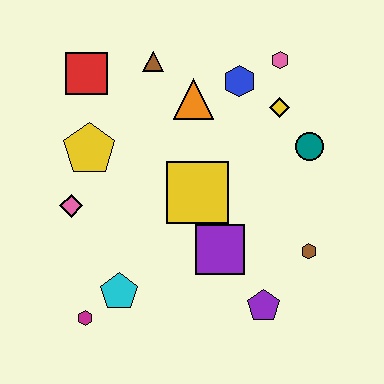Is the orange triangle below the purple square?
No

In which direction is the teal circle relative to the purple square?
The teal circle is above the purple square.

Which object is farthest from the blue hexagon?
The magenta hexagon is farthest from the blue hexagon.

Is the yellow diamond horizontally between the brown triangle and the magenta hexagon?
No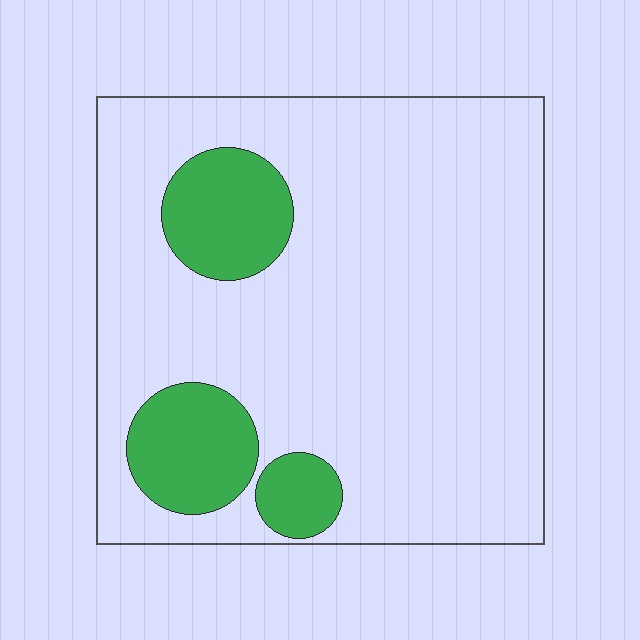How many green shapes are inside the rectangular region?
3.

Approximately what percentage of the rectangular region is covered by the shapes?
Approximately 15%.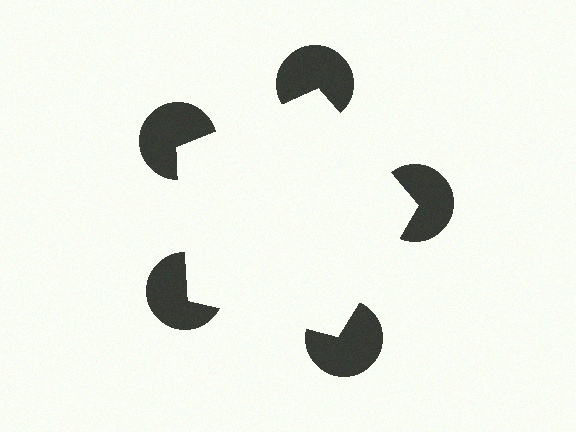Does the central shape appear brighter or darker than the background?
It typically appears slightly brighter than the background, even though no actual brightness change is drawn.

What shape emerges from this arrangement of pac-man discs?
An illusory pentagon — its edges are inferred from the aligned wedge cuts in the pac-man discs, not physically drawn.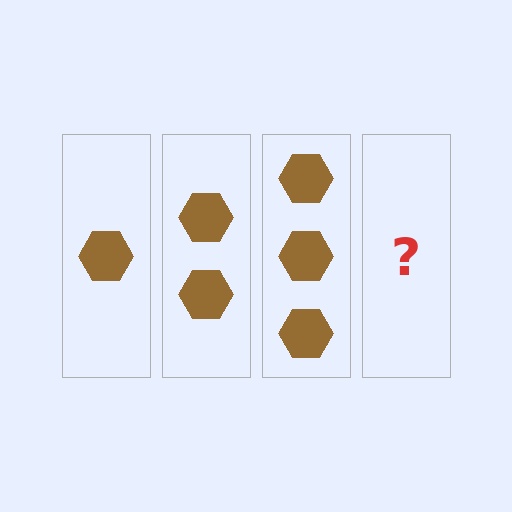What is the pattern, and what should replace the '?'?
The pattern is that each step adds one more hexagon. The '?' should be 4 hexagons.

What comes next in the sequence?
The next element should be 4 hexagons.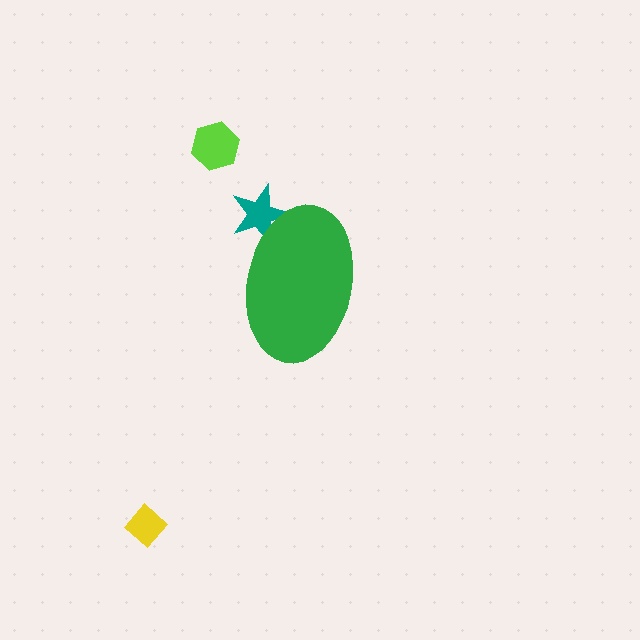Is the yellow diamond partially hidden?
No, the yellow diamond is fully visible.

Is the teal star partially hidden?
Yes, the teal star is partially hidden behind the green ellipse.